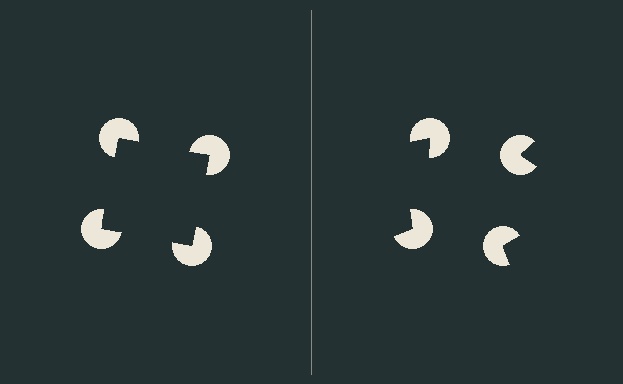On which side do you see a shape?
An illusory square appears on the left side. On the right side the wedge cuts are rotated, so no coherent shape forms.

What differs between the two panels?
The pac-man discs are positioned identically on both sides; only the wedge orientations differ. On the left they align to a square; on the right they are misaligned.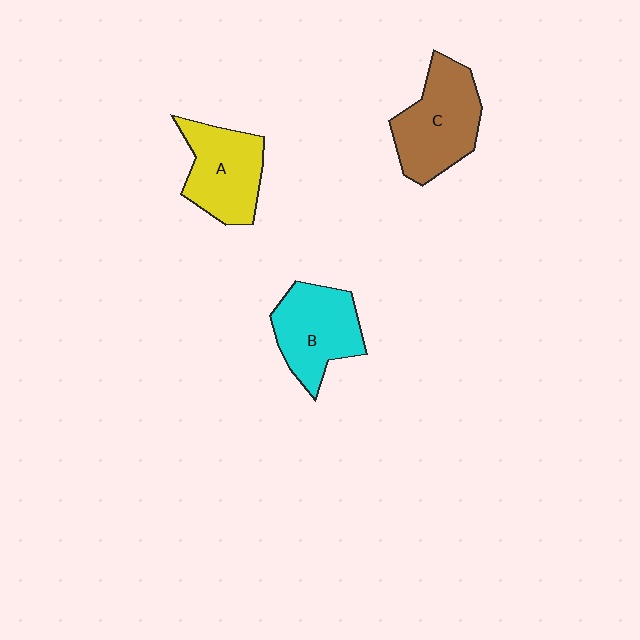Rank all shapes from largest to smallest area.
From largest to smallest: C (brown), B (cyan), A (yellow).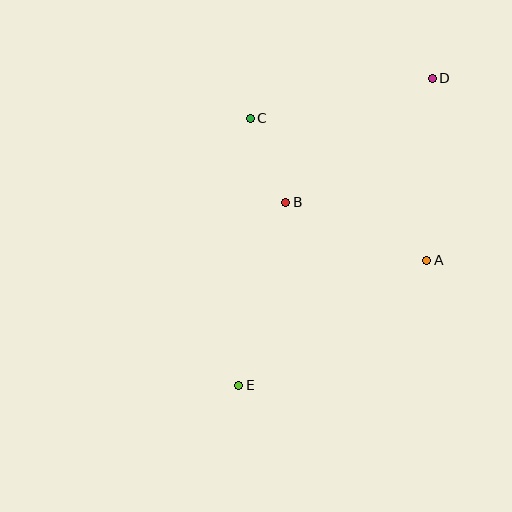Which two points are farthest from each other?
Points D and E are farthest from each other.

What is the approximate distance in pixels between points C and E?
The distance between C and E is approximately 267 pixels.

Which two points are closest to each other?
Points B and C are closest to each other.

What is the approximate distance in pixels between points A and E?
The distance between A and E is approximately 225 pixels.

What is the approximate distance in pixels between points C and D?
The distance between C and D is approximately 186 pixels.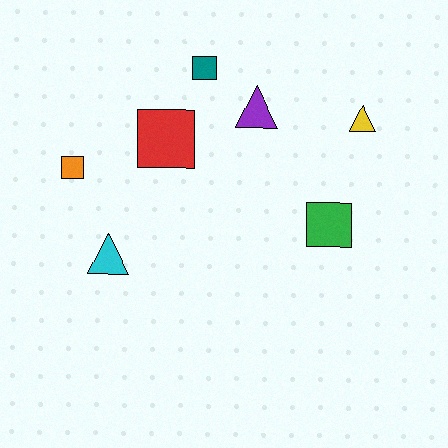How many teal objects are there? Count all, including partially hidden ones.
There is 1 teal object.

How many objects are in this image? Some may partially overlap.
There are 7 objects.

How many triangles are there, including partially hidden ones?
There are 3 triangles.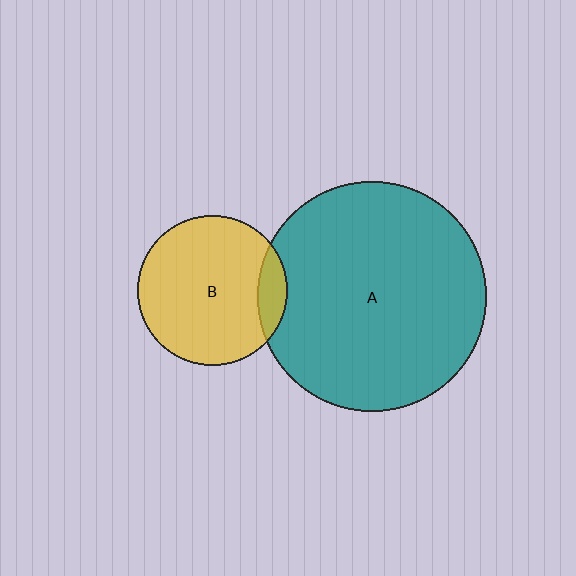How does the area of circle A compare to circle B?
Approximately 2.4 times.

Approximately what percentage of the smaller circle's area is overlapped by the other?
Approximately 10%.